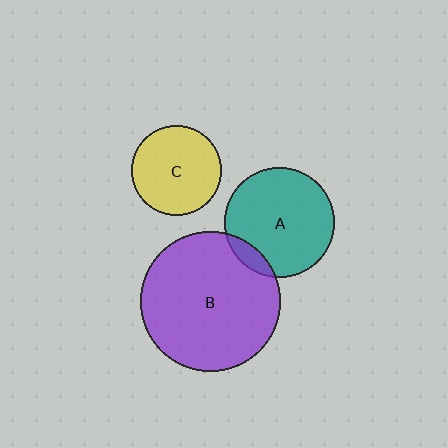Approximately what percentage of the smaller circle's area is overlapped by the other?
Approximately 10%.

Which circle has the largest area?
Circle B (purple).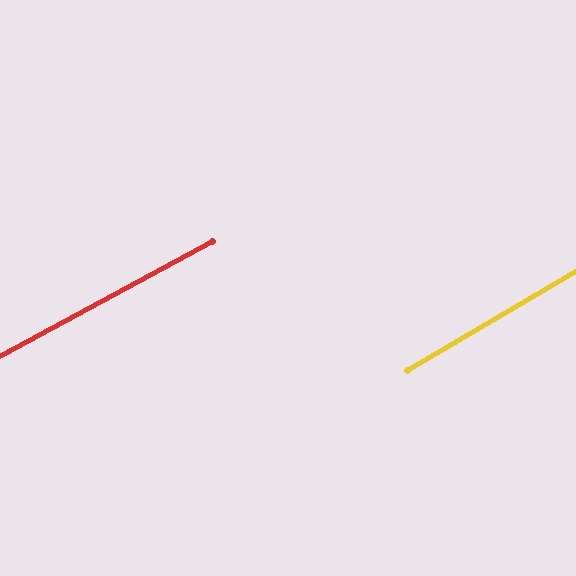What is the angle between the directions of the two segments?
Approximately 2 degrees.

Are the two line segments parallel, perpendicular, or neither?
Parallel — their directions differ by only 2.0°.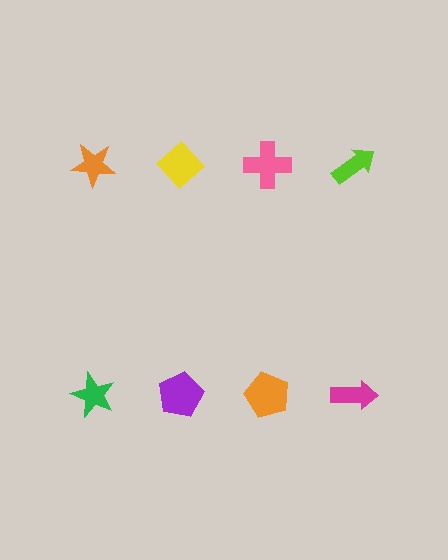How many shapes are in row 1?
4 shapes.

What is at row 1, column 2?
A yellow diamond.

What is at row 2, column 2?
A purple pentagon.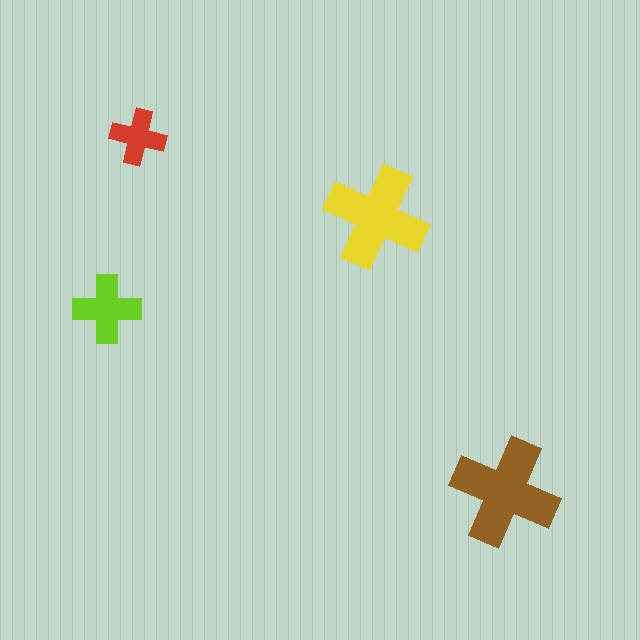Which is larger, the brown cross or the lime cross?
The brown one.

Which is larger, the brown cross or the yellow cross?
The brown one.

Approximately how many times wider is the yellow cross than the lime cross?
About 1.5 times wider.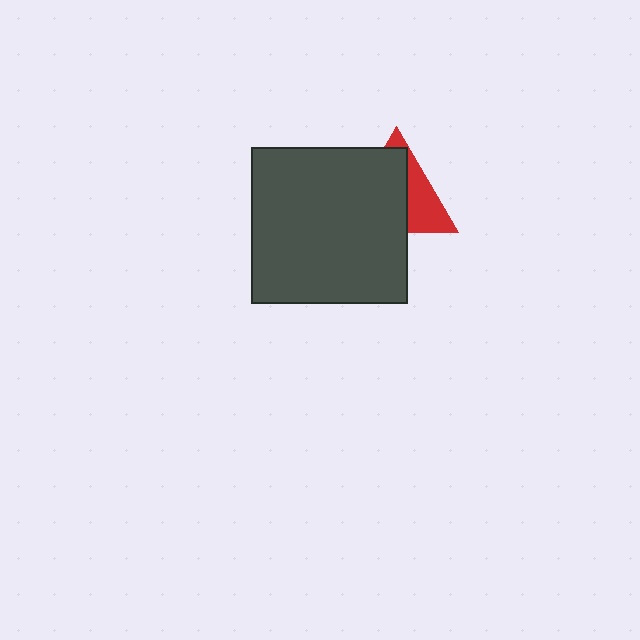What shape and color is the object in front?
The object in front is a dark gray square.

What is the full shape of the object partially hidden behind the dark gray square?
The partially hidden object is a red triangle.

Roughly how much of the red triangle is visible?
A small part of it is visible (roughly 38%).